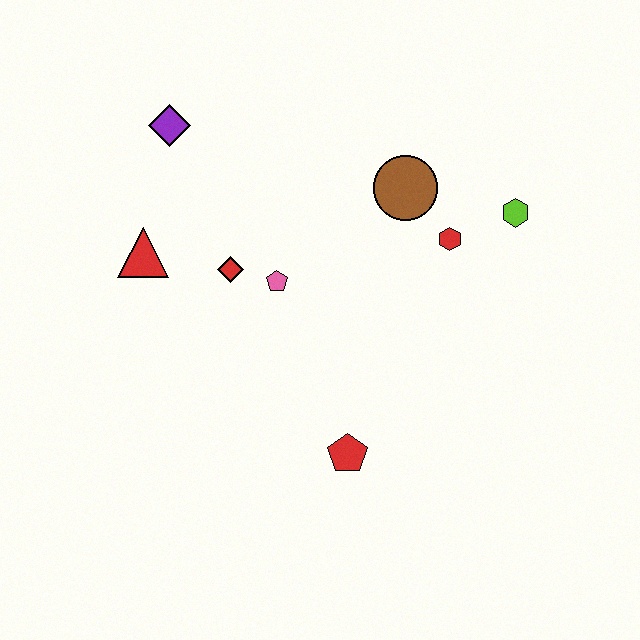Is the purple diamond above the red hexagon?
Yes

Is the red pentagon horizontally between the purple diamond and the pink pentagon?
No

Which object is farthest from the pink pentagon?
The lime hexagon is farthest from the pink pentagon.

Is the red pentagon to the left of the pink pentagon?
No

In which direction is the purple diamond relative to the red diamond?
The purple diamond is above the red diamond.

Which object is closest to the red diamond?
The pink pentagon is closest to the red diamond.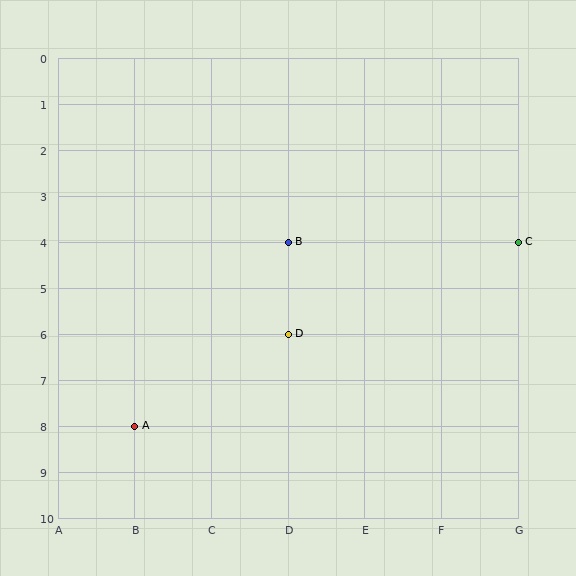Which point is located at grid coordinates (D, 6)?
Point D is at (D, 6).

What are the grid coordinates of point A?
Point A is at grid coordinates (B, 8).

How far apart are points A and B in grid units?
Points A and B are 2 columns and 4 rows apart (about 4.5 grid units diagonally).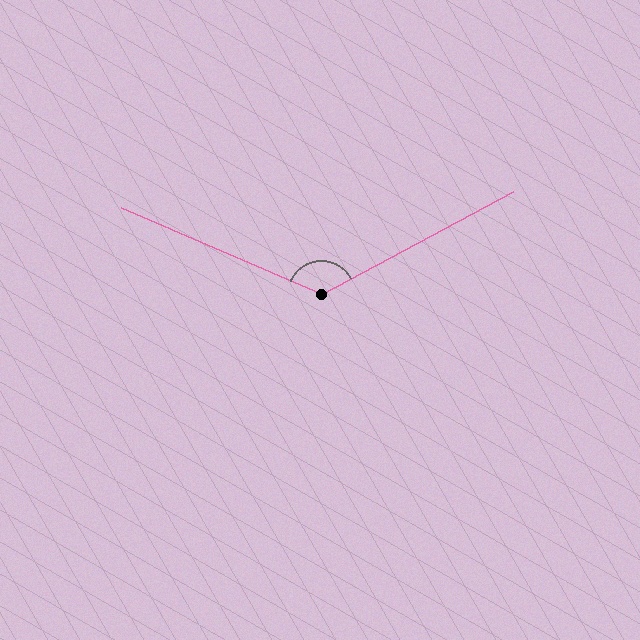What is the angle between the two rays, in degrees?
Approximately 129 degrees.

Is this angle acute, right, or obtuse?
It is obtuse.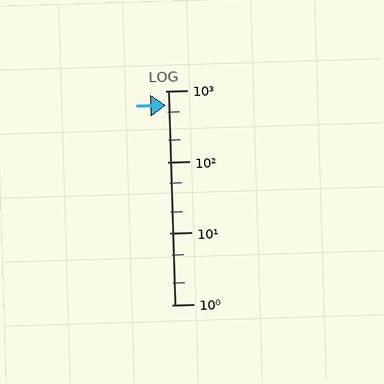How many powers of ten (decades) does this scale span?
The scale spans 3 decades, from 1 to 1000.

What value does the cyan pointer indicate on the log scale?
The pointer indicates approximately 630.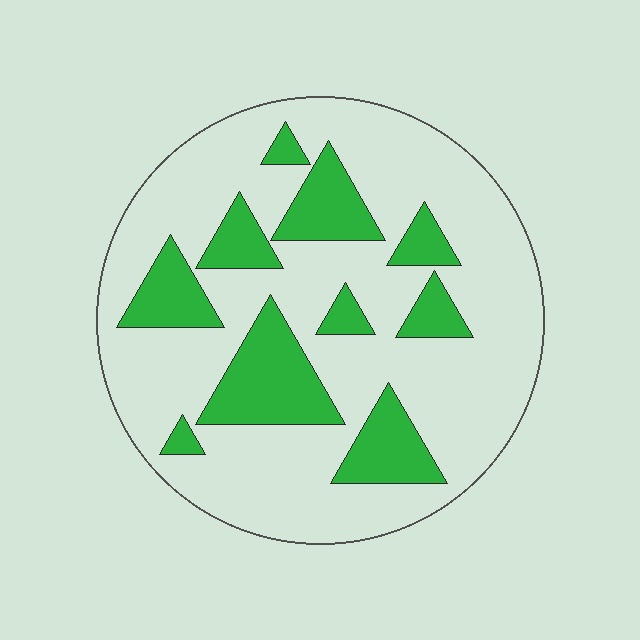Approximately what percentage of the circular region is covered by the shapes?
Approximately 25%.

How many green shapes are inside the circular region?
10.